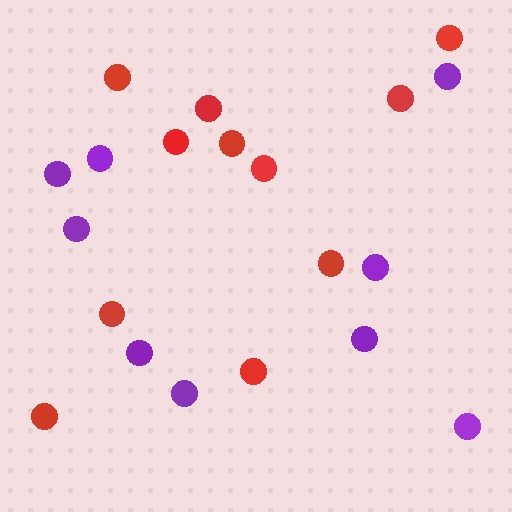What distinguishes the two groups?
There are 2 groups: one group of purple circles (9) and one group of red circles (11).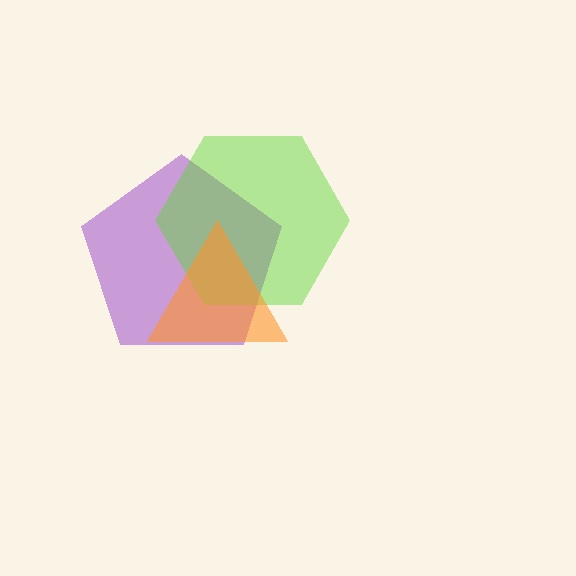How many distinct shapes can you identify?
There are 3 distinct shapes: a purple pentagon, a lime hexagon, an orange triangle.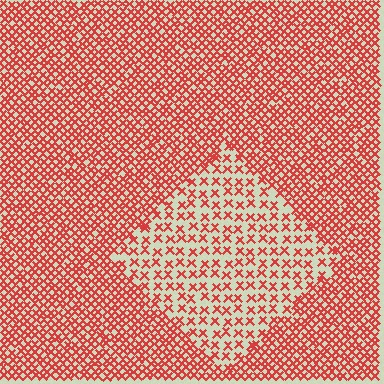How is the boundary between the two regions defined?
The boundary is defined by a change in element density (approximately 2.2x ratio). All elements are the same color, size, and shape.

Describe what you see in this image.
The image contains small red elements arranged at two different densities. A diamond-shaped region is visible where the elements are less densely packed than the surrounding area.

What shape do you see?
I see a diamond.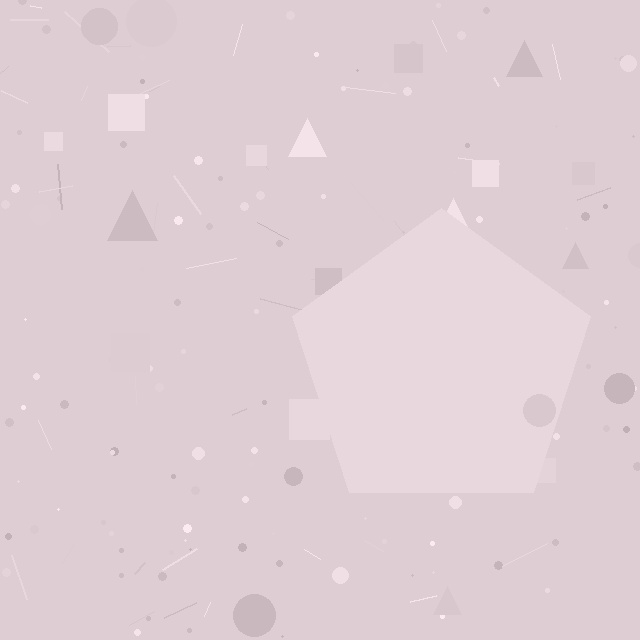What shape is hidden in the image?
A pentagon is hidden in the image.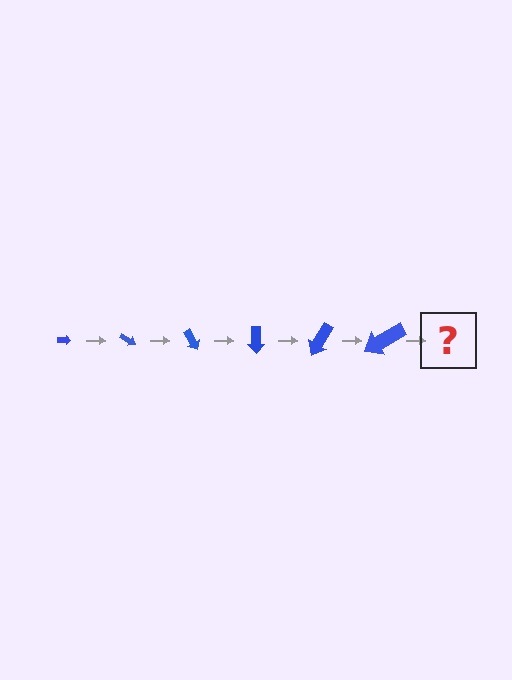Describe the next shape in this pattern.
It should be an arrow, larger than the previous one and rotated 180 degrees from the start.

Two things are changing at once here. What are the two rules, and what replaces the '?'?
The two rules are that the arrow grows larger each step and it rotates 30 degrees each step. The '?' should be an arrow, larger than the previous one and rotated 180 degrees from the start.